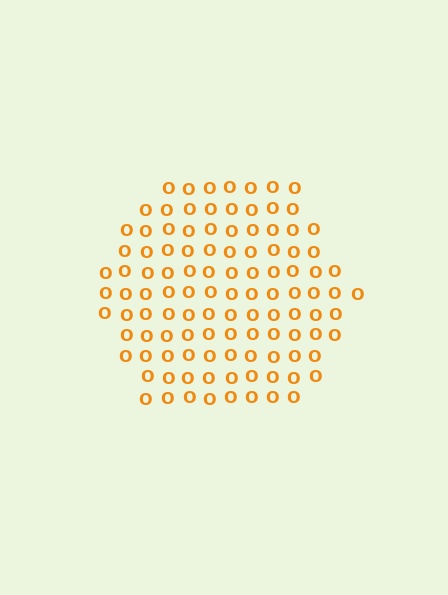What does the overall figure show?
The overall figure shows a hexagon.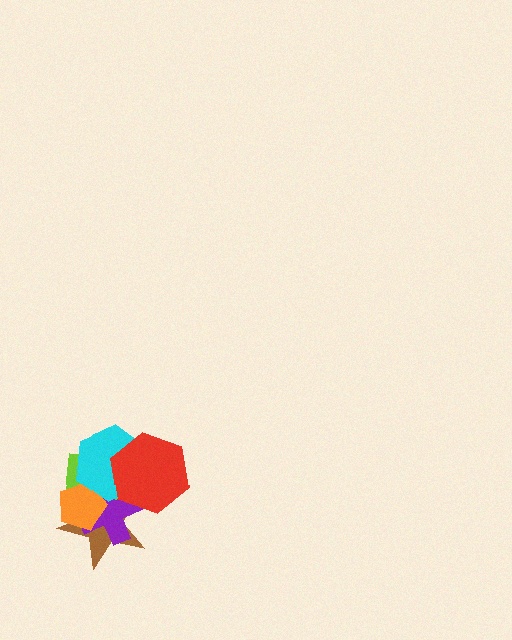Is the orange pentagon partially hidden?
Yes, it is partially covered by another shape.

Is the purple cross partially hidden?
Yes, it is partially covered by another shape.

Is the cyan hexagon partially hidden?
Yes, it is partially covered by another shape.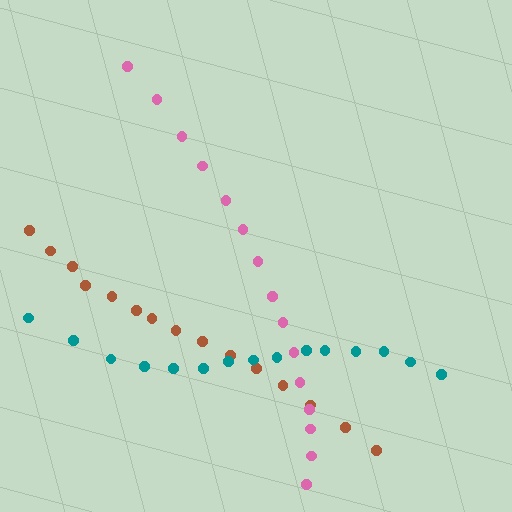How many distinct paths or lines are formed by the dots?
There are 3 distinct paths.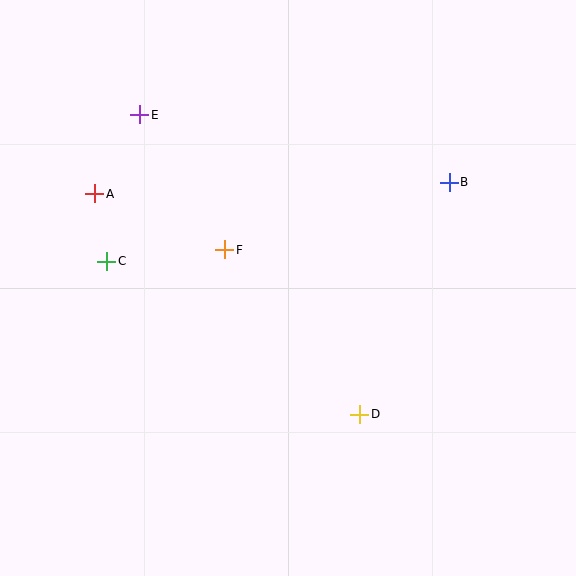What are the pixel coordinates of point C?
Point C is at (107, 261).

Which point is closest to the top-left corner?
Point E is closest to the top-left corner.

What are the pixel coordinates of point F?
Point F is at (225, 250).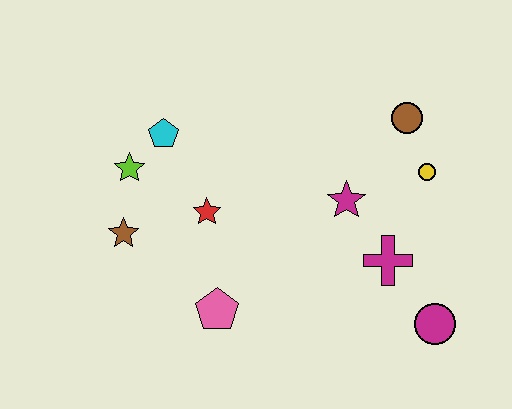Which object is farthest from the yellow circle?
The brown star is farthest from the yellow circle.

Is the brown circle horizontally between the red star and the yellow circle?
Yes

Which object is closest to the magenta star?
The magenta cross is closest to the magenta star.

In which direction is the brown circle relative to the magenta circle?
The brown circle is above the magenta circle.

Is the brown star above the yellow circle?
No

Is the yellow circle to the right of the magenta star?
Yes